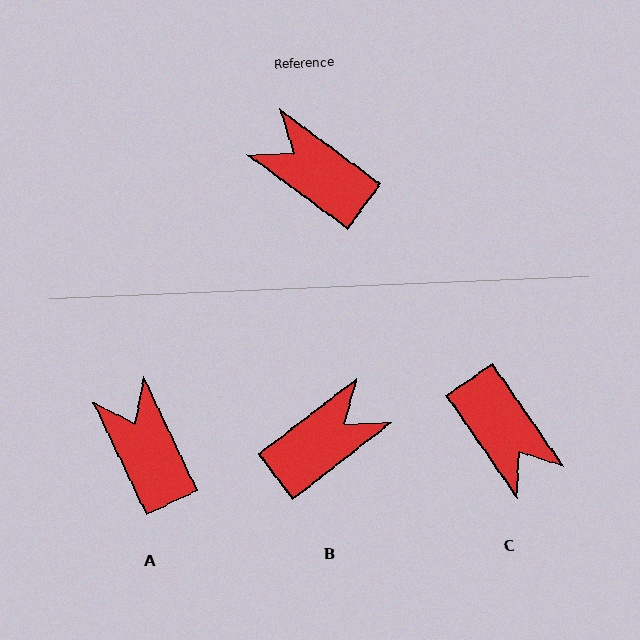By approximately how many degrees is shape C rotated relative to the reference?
Approximately 161 degrees counter-clockwise.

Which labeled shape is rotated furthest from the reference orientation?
C, about 161 degrees away.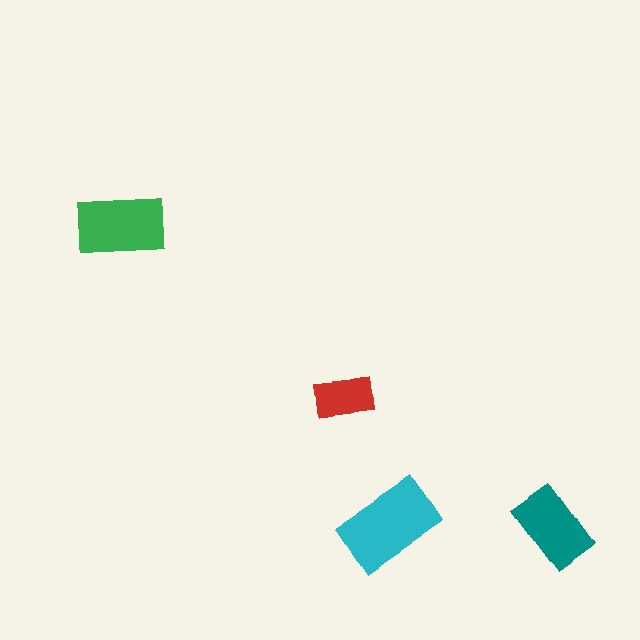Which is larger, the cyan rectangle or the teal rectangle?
The cyan one.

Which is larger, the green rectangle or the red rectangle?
The green one.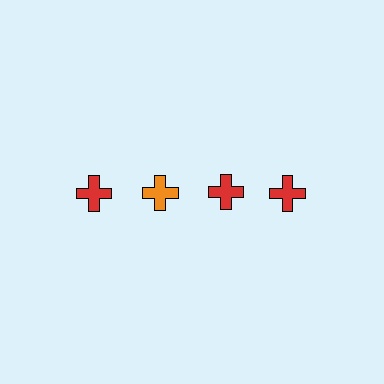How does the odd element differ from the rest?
It has a different color: orange instead of red.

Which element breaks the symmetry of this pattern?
The orange cross in the top row, second from left column breaks the symmetry. All other shapes are red crosses.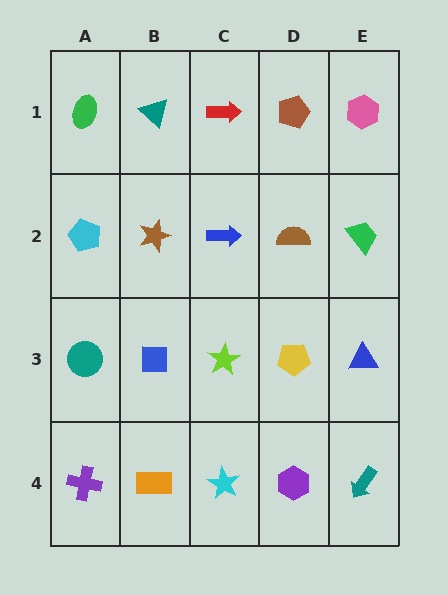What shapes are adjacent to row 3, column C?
A blue arrow (row 2, column C), a cyan star (row 4, column C), a blue square (row 3, column B), a yellow pentagon (row 3, column D).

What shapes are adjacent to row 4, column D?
A yellow pentagon (row 3, column D), a cyan star (row 4, column C), a teal arrow (row 4, column E).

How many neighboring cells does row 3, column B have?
4.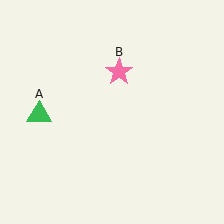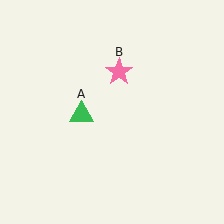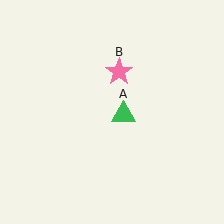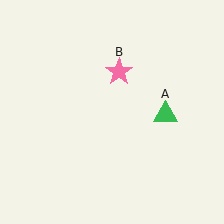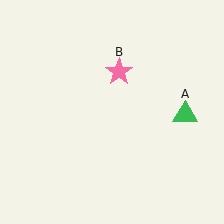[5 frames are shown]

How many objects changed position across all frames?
1 object changed position: green triangle (object A).